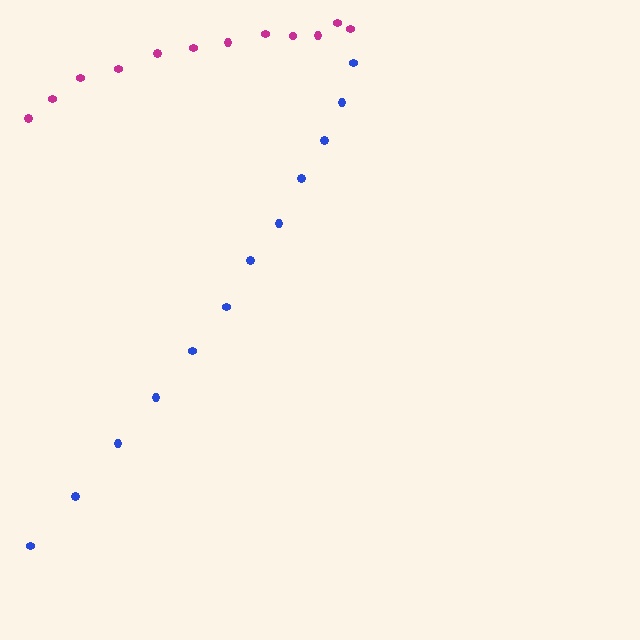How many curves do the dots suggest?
There are 2 distinct paths.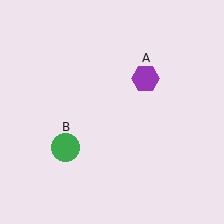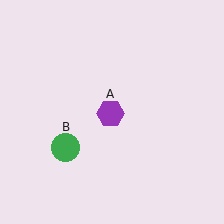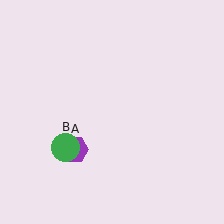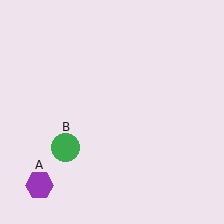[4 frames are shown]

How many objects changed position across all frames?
1 object changed position: purple hexagon (object A).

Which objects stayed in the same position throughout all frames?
Green circle (object B) remained stationary.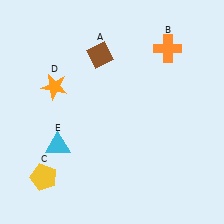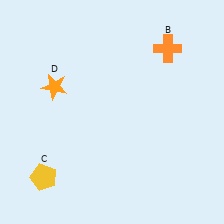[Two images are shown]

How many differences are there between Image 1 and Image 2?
There are 2 differences between the two images.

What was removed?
The brown diamond (A), the cyan triangle (E) were removed in Image 2.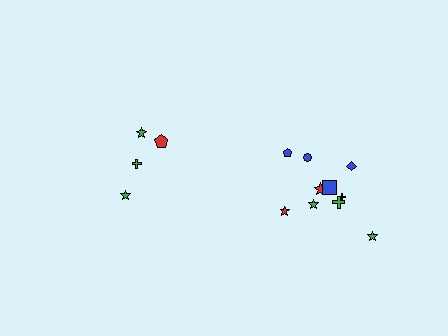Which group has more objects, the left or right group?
The right group.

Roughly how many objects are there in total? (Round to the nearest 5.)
Roughly 15 objects in total.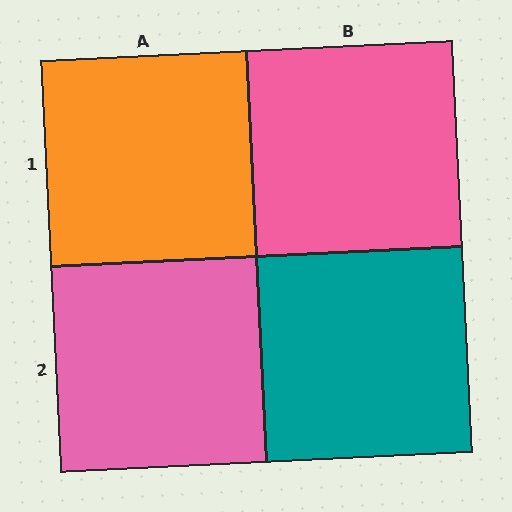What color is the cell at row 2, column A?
Pink.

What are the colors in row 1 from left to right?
Orange, pink.